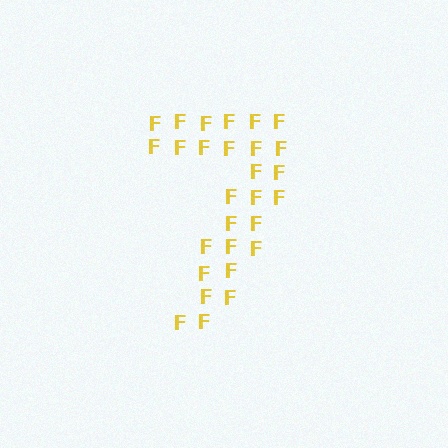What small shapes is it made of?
It is made of small letter F's.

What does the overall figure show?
The overall figure shows the digit 7.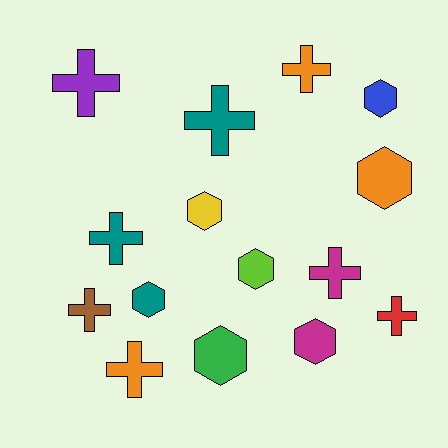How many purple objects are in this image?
There is 1 purple object.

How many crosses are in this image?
There are 8 crosses.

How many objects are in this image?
There are 15 objects.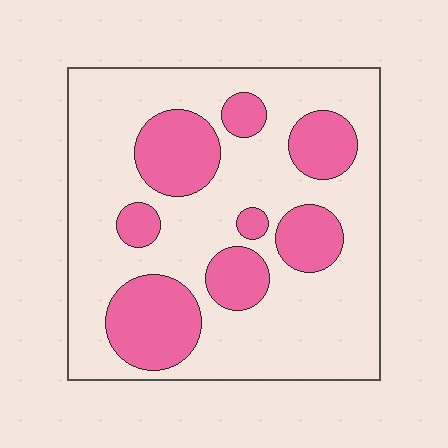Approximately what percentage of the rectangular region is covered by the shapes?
Approximately 30%.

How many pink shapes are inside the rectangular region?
8.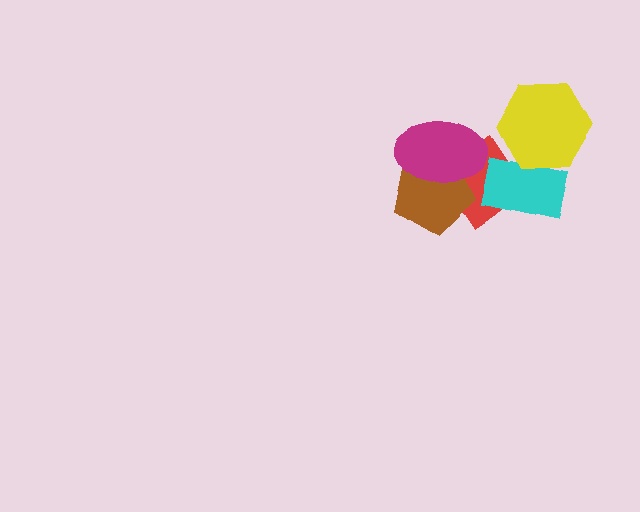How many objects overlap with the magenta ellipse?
2 objects overlap with the magenta ellipse.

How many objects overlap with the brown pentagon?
2 objects overlap with the brown pentagon.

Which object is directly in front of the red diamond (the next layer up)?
The brown pentagon is directly in front of the red diamond.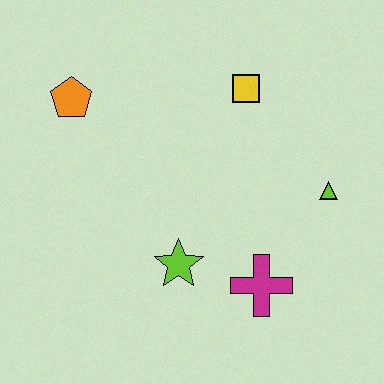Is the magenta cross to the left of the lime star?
No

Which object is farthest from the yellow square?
The magenta cross is farthest from the yellow square.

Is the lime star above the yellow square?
No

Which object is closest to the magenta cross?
The lime star is closest to the magenta cross.